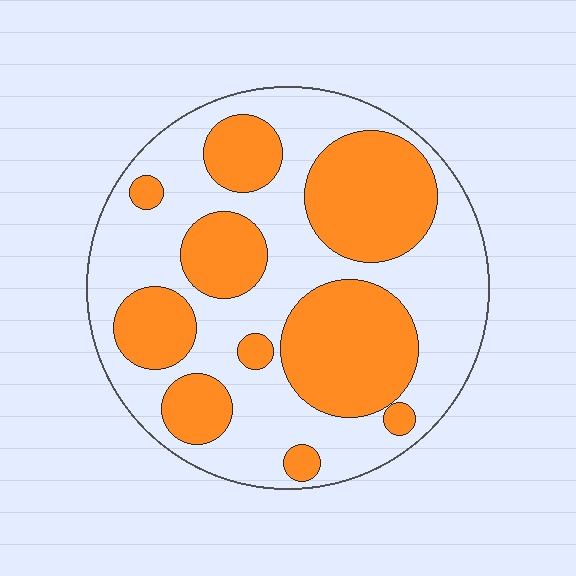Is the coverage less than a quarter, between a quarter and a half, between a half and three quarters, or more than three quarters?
Between a quarter and a half.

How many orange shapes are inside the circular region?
10.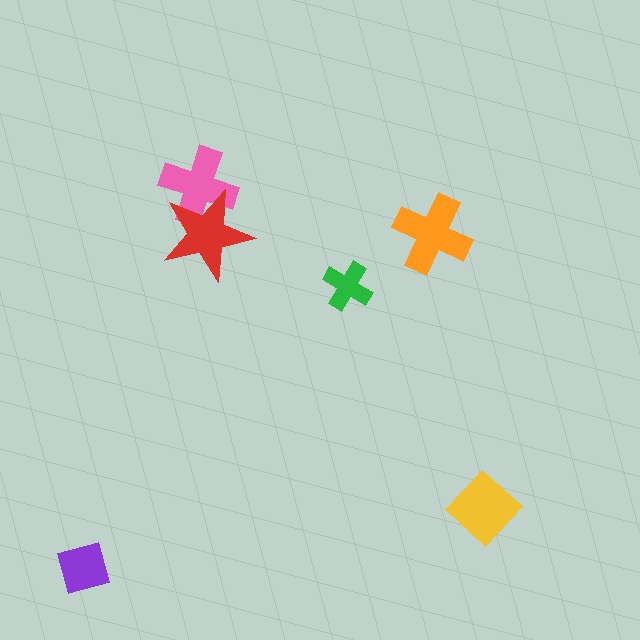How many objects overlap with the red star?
1 object overlaps with the red star.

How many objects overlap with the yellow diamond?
0 objects overlap with the yellow diamond.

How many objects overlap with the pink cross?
1 object overlaps with the pink cross.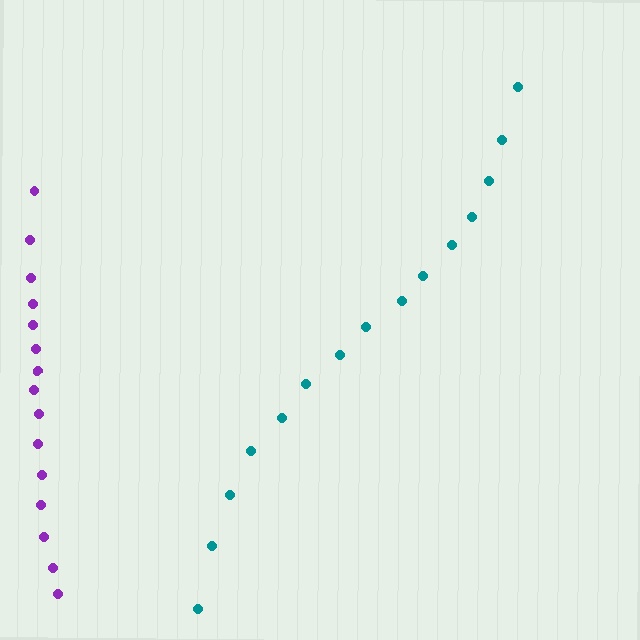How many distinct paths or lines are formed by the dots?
There are 2 distinct paths.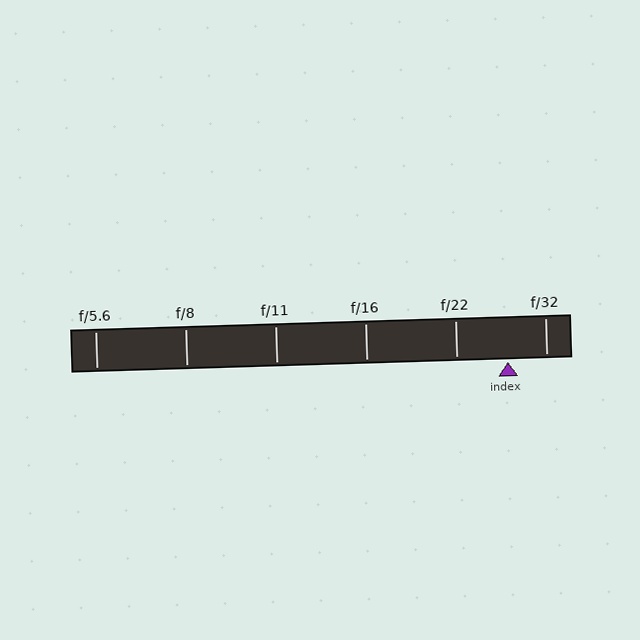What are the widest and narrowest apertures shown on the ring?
The widest aperture shown is f/5.6 and the narrowest is f/32.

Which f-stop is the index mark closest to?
The index mark is closest to f/32.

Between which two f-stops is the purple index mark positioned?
The index mark is between f/22 and f/32.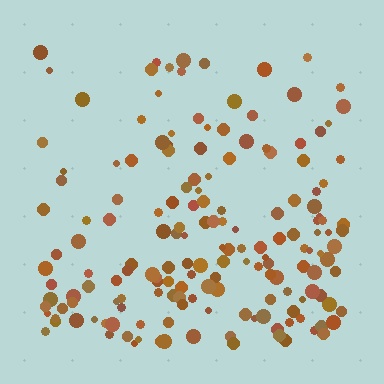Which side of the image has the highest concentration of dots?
The bottom.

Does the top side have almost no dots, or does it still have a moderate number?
Still a moderate number, just noticeably fewer than the bottom.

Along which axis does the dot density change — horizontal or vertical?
Vertical.